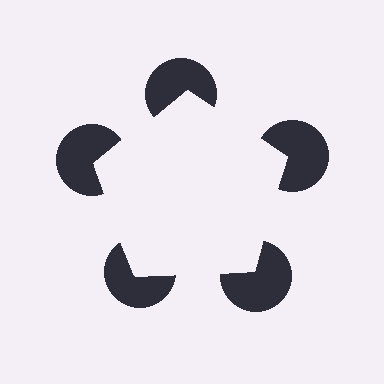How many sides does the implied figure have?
5 sides.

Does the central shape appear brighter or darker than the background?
It typically appears slightly brighter than the background, even though no actual brightness change is drawn.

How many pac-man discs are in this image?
There are 5 — one at each vertex of the illusory pentagon.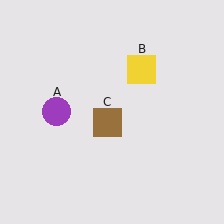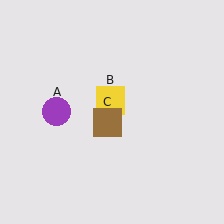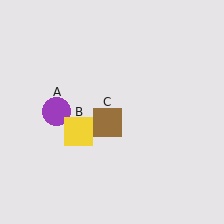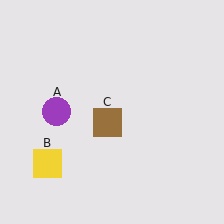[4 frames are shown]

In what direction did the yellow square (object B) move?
The yellow square (object B) moved down and to the left.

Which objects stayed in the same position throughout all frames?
Purple circle (object A) and brown square (object C) remained stationary.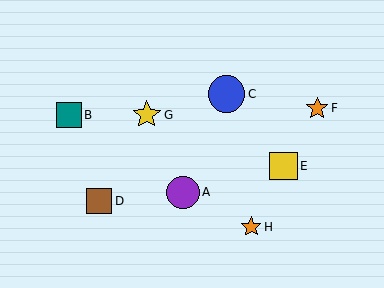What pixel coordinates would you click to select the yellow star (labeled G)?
Click at (147, 115) to select the yellow star G.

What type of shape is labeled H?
Shape H is an orange star.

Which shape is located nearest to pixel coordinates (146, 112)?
The yellow star (labeled G) at (147, 115) is nearest to that location.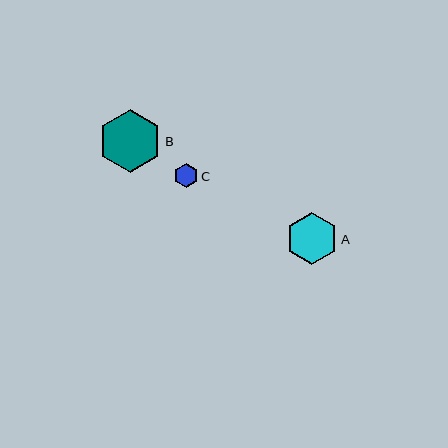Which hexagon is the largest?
Hexagon B is the largest with a size of approximately 63 pixels.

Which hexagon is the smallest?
Hexagon C is the smallest with a size of approximately 24 pixels.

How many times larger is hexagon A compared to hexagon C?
Hexagon A is approximately 2.1 times the size of hexagon C.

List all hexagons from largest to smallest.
From largest to smallest: B, A, C.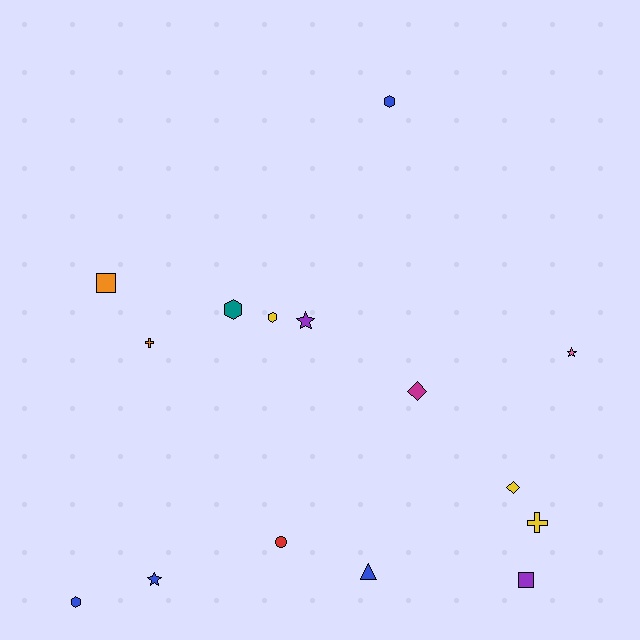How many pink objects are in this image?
There is 1 pink object.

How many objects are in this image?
There are 15 objects.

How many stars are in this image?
There are 3 stars.